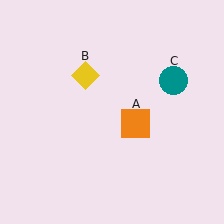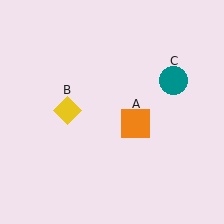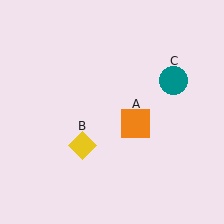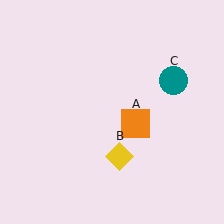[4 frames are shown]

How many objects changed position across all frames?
1 object changed position: yellow diamond (object B).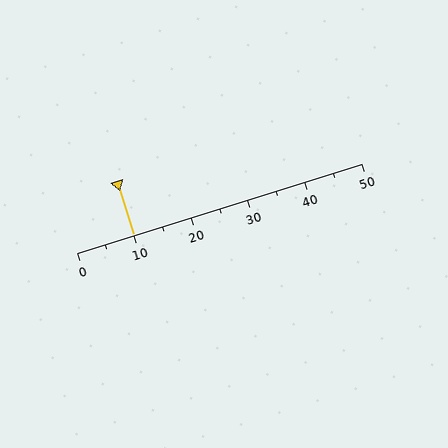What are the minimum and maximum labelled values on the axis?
The axis runs from 0 to 50.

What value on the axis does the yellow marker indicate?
The marker indicates approximately 10.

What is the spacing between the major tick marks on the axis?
The major ticks are spaced 10 apart.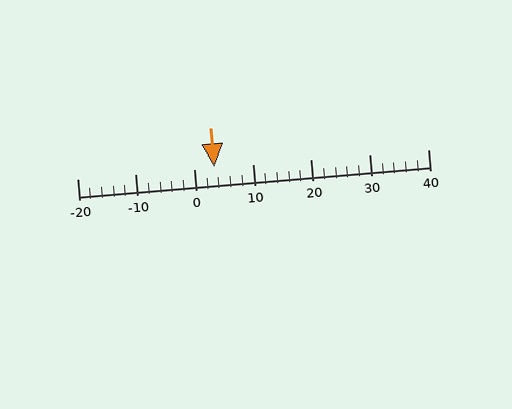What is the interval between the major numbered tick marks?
The major tick marks are spaced 10 units apart.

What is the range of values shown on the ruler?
The ruler shows values from -20 to 40.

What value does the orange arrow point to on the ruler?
The orange arrow points to approximately 4.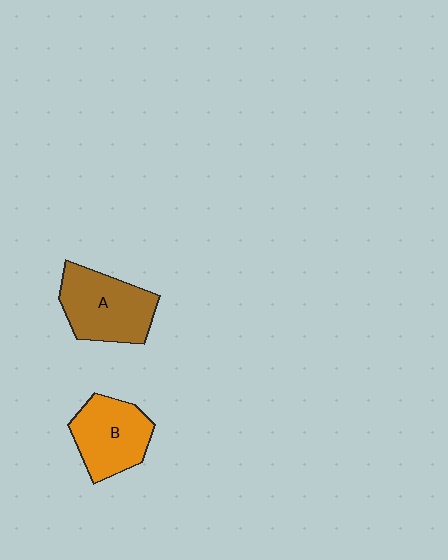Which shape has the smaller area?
Shape B (orange).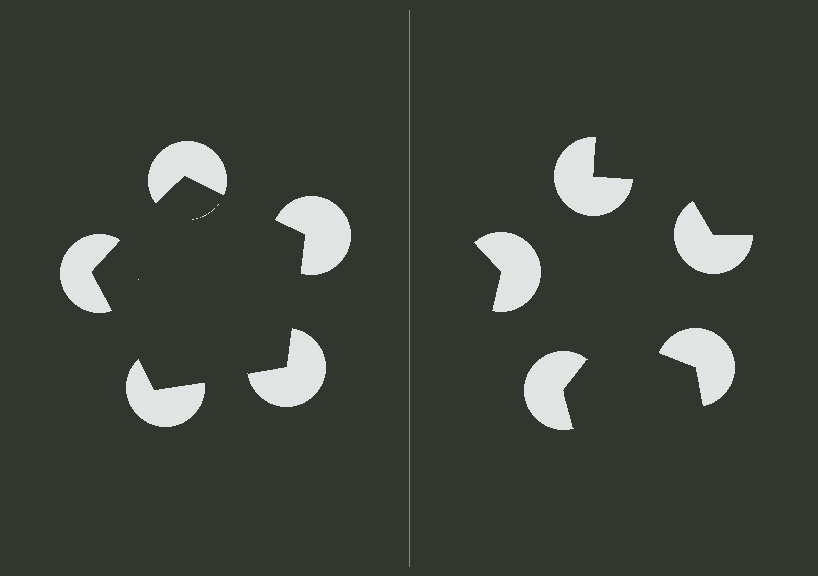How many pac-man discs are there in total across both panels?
10 — 5 on each side.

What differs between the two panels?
The pac-man discs are positioned identically on both sides; only the wedge orientations differ. On the left they align to a pentagon; on the right they are misaligned.